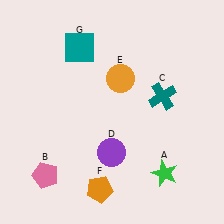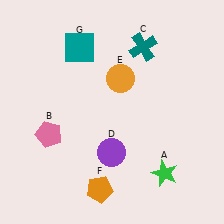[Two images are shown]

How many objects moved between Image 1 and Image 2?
2 objects moved between the two images.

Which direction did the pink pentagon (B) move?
The pink pentagon (B) moved up.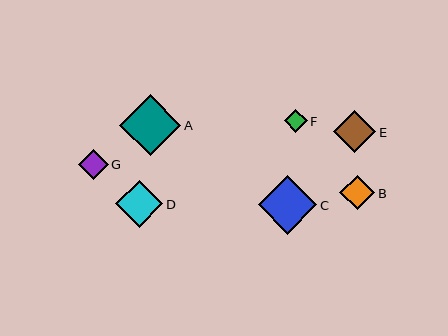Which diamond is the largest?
Diamond A is the largest with a size of approximately 61 pixels.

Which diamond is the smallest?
Diamond F is the smallest with a size of approximately 23 pixels.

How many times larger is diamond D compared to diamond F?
Diamond D is approximately 2.1 times the size of diamond F.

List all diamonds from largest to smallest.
From largest to smallest: A, C, D, E, B, G, F.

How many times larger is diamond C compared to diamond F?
Diamond C is approximately 2.6 times the size of diamond F.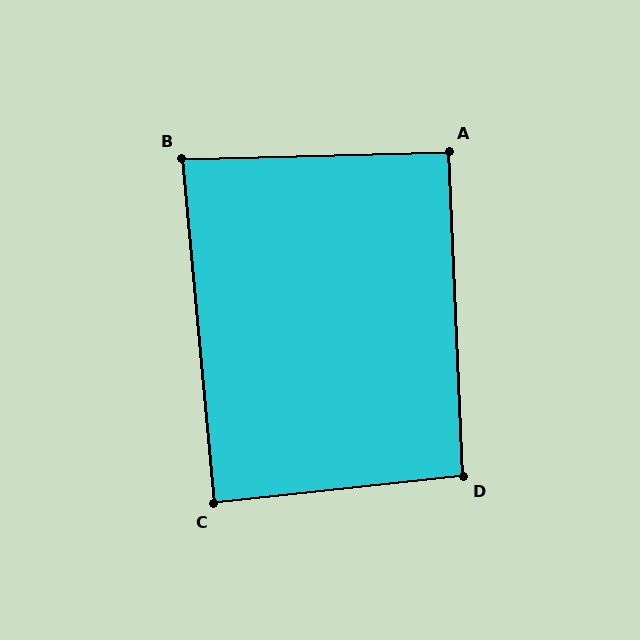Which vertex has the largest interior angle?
D, at approximately 94 degrees.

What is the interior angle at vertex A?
Approximately 91 degrees (approximately right).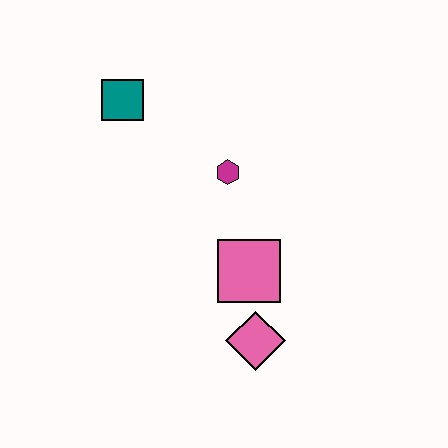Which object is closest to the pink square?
The pink diamond is closest to the pink square.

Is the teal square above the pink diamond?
Yes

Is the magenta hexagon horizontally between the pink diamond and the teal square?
Yes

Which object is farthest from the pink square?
The teal square is farthest from the pink square.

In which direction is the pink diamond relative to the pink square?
The pink diamond is below the pink square.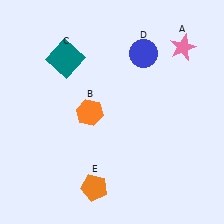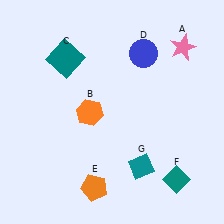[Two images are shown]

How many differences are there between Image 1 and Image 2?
There are 2 differences between the two images.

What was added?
A teal diamond (F), a teal diamond (G) were added in Image 2.